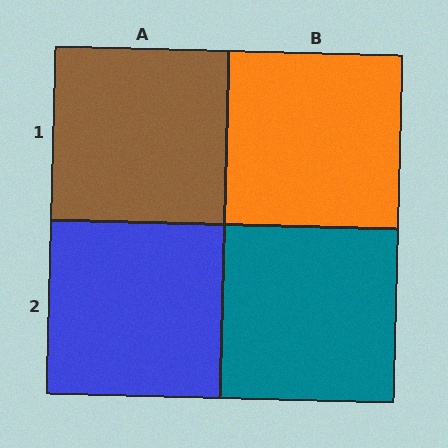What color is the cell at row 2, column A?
Blue.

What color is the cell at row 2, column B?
Teal.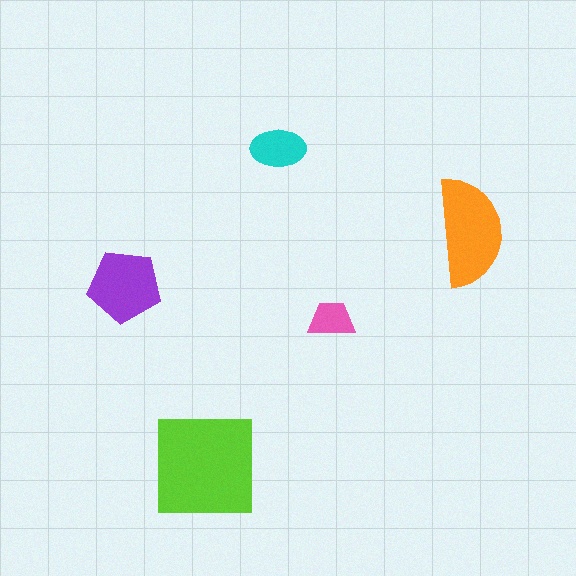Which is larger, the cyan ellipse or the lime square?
The lime square.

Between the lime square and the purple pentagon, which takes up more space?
The lime square.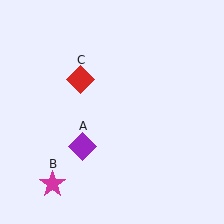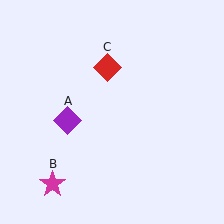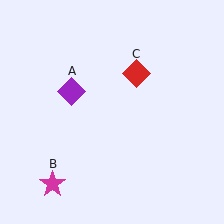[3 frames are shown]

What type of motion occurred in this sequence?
The purple diamond (object A), red diamond (object C) rotated clockwise around the center of the scene.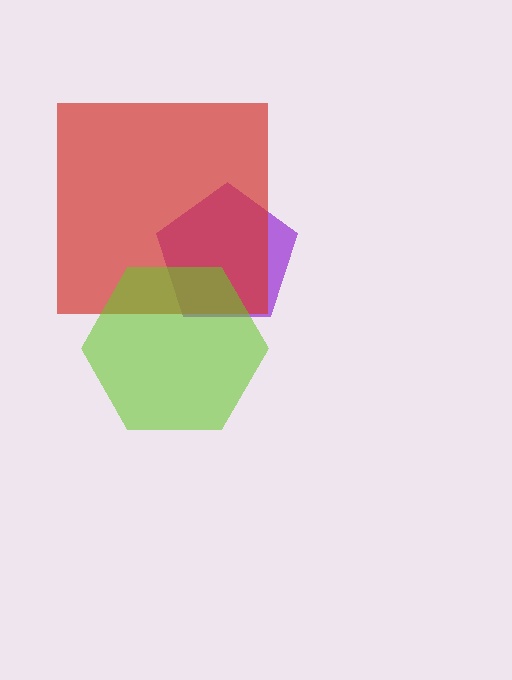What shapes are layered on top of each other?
The layered shapes are: a purple pentagon, a red square, a lime hexagon.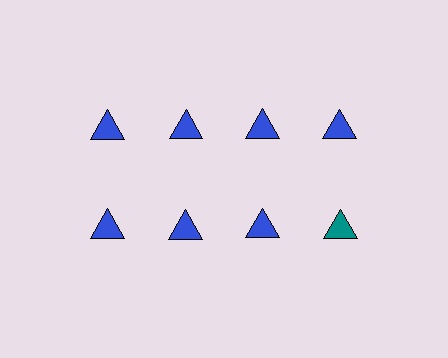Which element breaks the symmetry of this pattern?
The teal triangle in the second row, second from right column breaks the symmetry. All other shapes are blue triangles.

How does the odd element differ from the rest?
It has a different color: teal instead of blue.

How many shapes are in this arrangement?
There are 8 shapes arranged in a grid pattern.